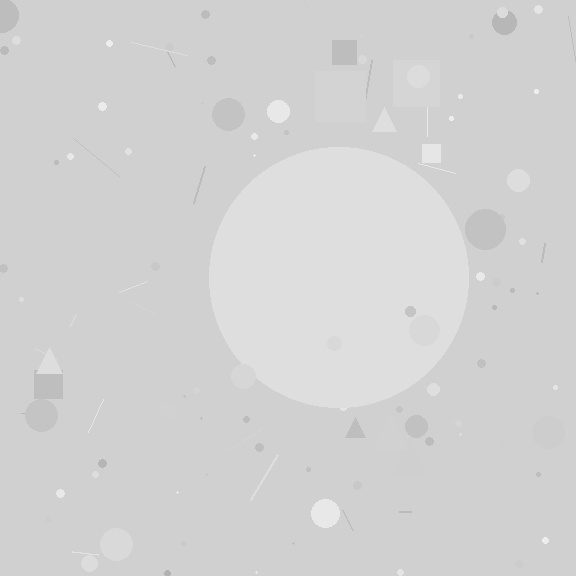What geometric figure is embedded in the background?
A circle is embedded in the background.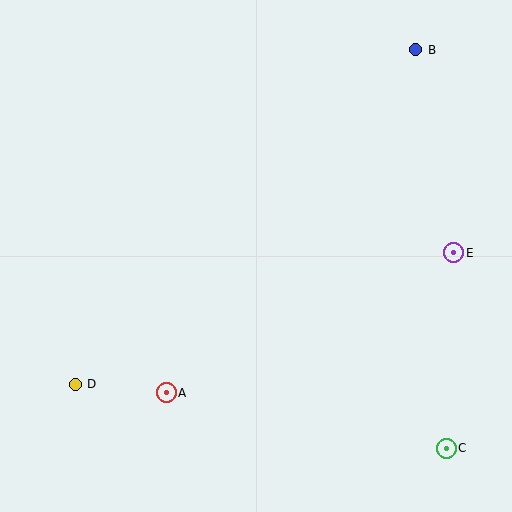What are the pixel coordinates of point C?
Point C is at (446, 448).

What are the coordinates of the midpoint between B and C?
The midpoint between B and C is at (431, 249).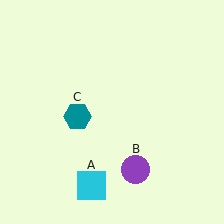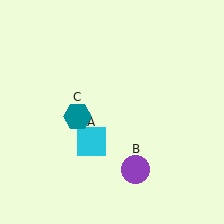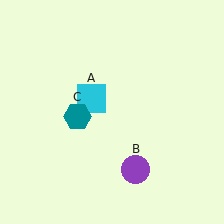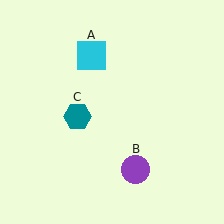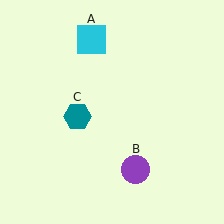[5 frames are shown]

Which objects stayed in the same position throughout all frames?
Purple circle (object B) and teal hexagon (object C) remained stationary.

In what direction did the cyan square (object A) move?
The cyan square (object A) moved up.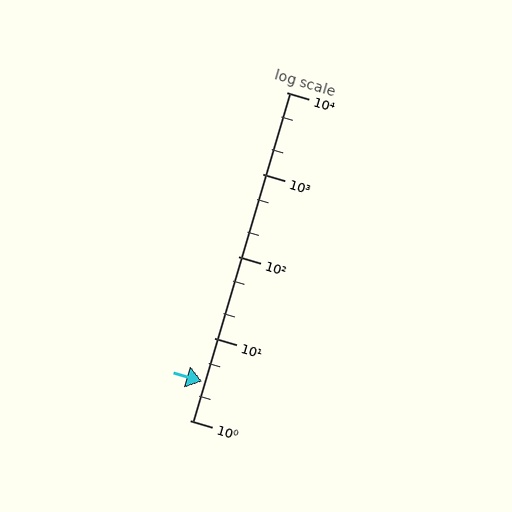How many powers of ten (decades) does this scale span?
The scale spans 4 decades, from 1 to 10000.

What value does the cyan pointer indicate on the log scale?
The pointer indicates approximately 3.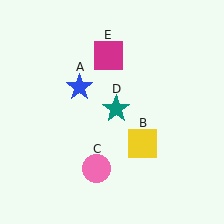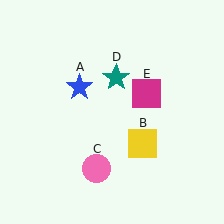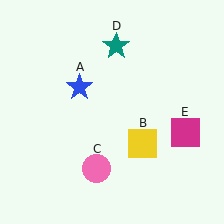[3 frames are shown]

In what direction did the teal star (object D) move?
The teal star (object D) moved up.